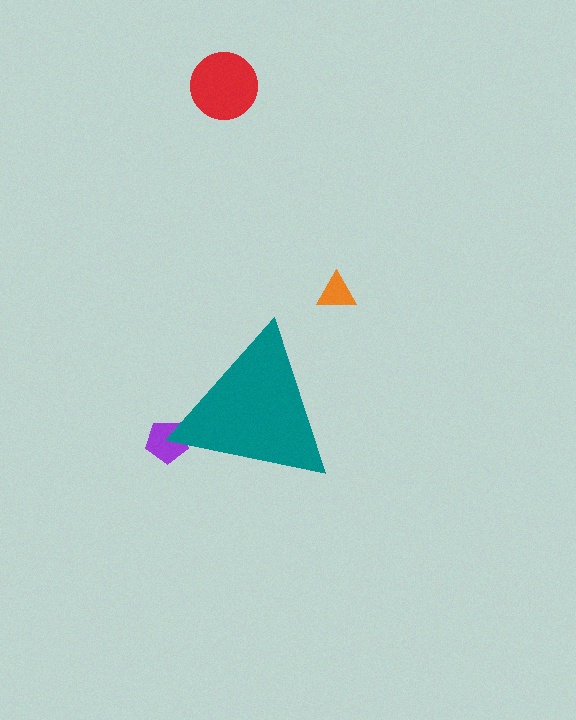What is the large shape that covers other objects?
A teal triangle.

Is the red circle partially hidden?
No, the red circle is fully visible.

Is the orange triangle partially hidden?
No, the orange triangle is fully visible.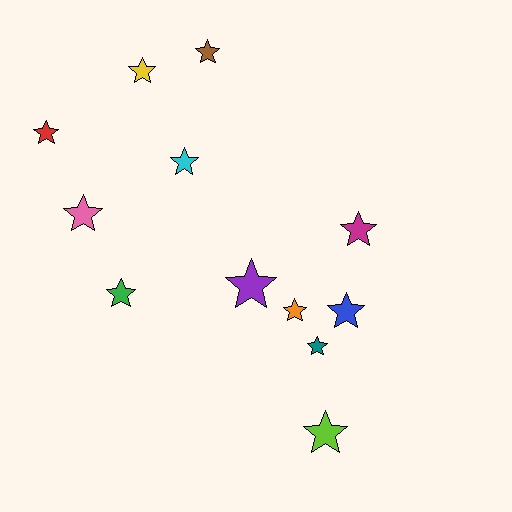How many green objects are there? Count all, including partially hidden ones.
There is 1 green object.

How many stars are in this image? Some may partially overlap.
There are 12 stars.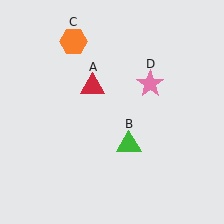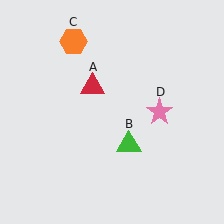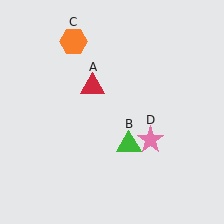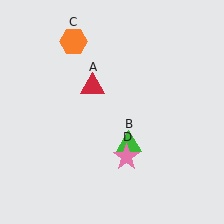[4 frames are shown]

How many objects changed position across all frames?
1 object changed position: pink star (object D).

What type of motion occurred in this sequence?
The pink star (object D) rotated clockwise around the center of the scene.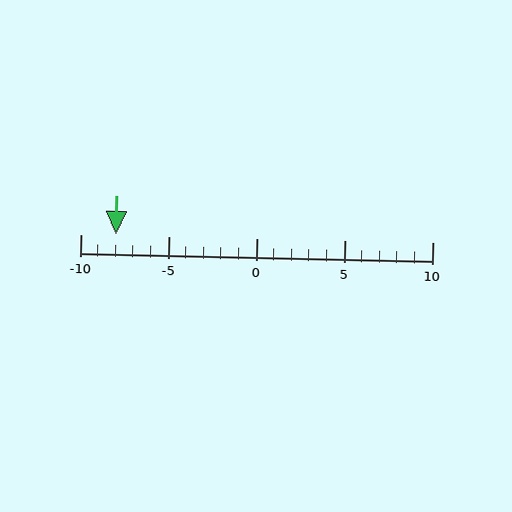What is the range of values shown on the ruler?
The ruler shows values from -10 to 10.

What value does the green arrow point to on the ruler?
The green arrow points to approximately -8.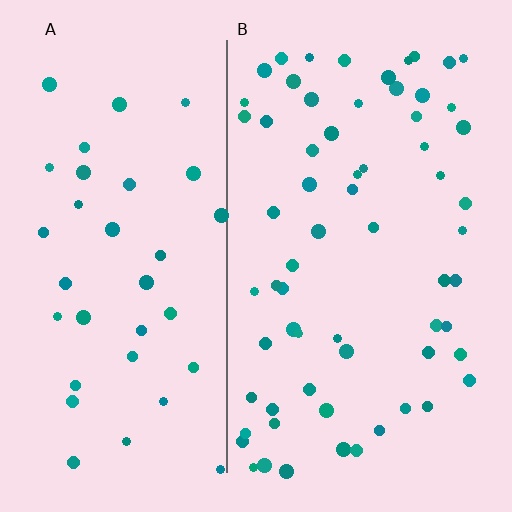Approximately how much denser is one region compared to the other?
Approximately 1.8× — region B over region A.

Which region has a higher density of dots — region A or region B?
B (the right).